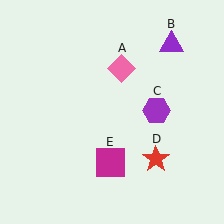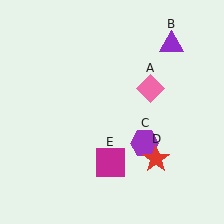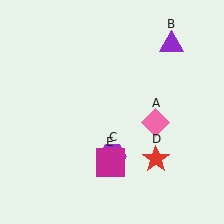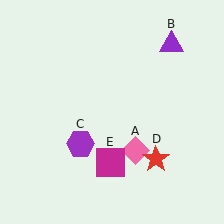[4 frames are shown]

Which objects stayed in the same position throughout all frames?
Purple triangle (object B) and red star (object D) and magenta square (object E) remained stationary.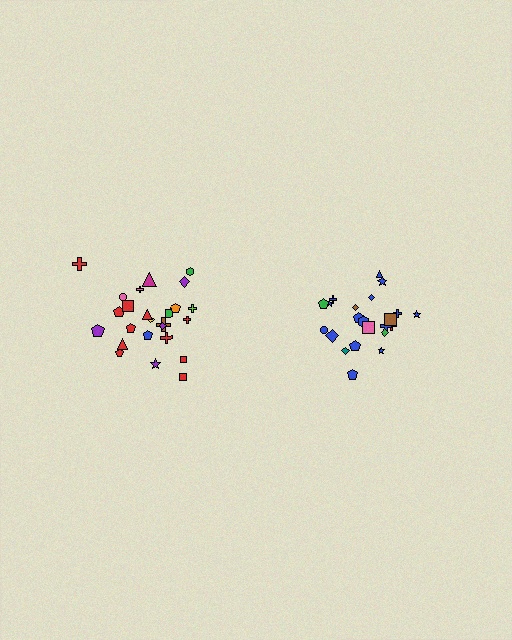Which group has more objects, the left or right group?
The left group.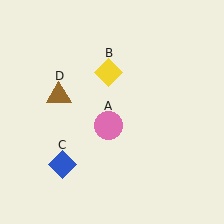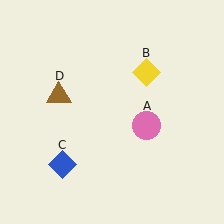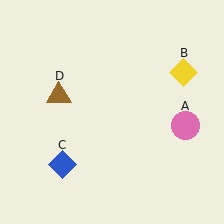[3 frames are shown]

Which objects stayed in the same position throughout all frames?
Blue diamond (object C) and brown triangle (object D) remained stationary.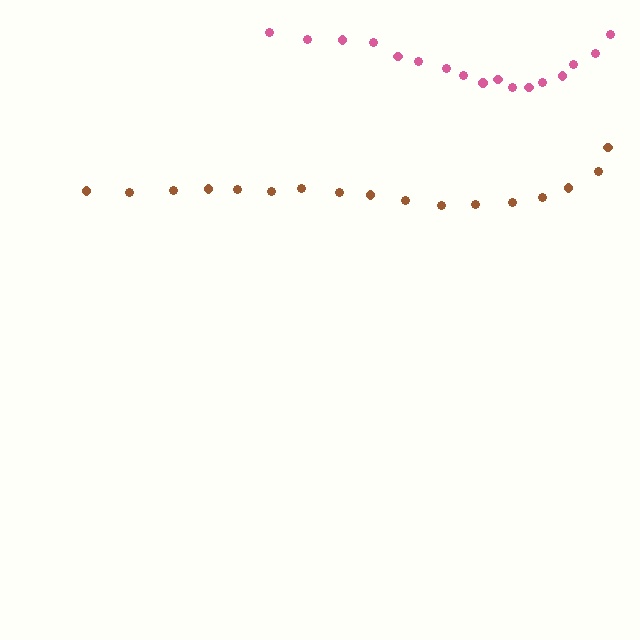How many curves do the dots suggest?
There are 2 distinct paths.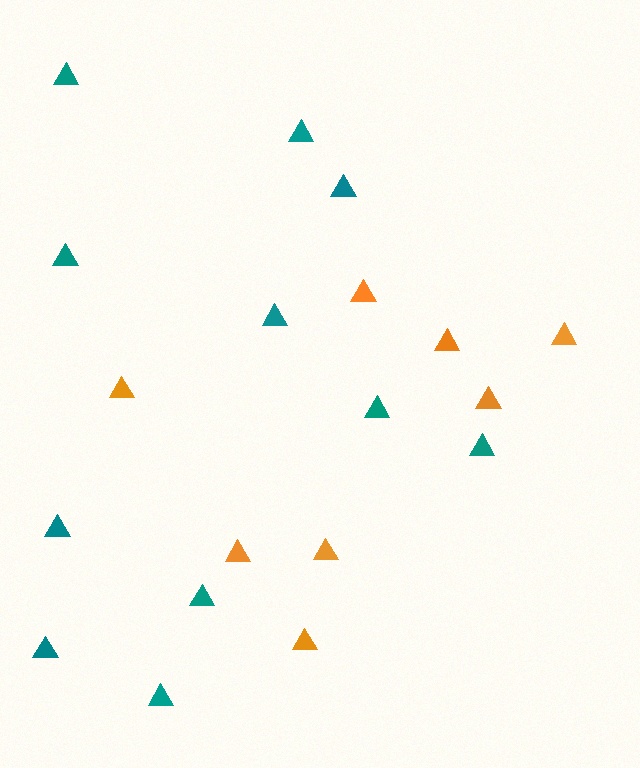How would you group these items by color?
There are 2 groups: one group of orange triangles (8) and one group of teal triangles (11).